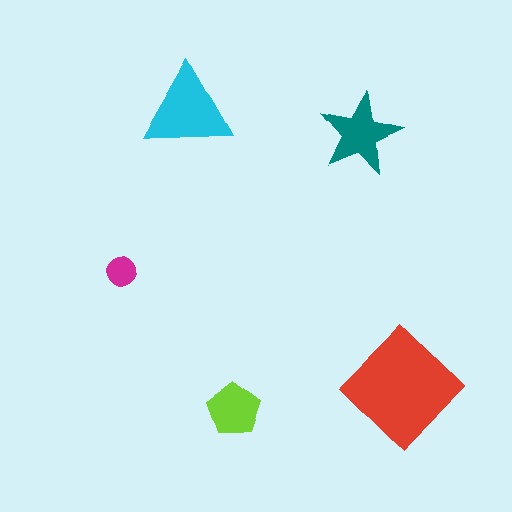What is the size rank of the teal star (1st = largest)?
3rd.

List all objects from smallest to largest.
The magenta circle, the lime pentagon, the teal star, the cyan triangle, the red diamond.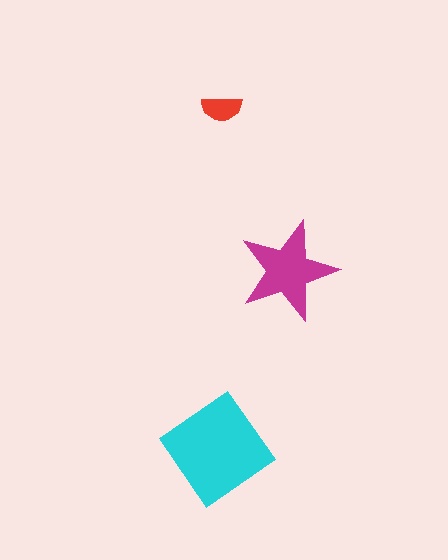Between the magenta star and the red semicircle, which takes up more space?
The magenta star.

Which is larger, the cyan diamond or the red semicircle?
The cyan diamond.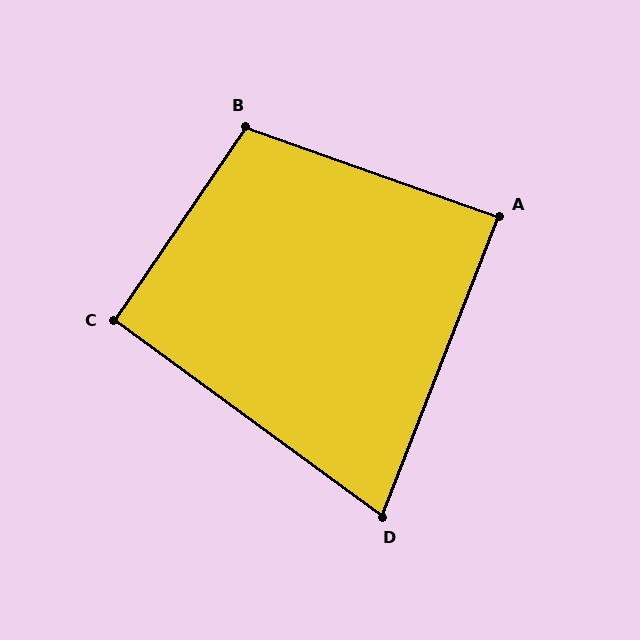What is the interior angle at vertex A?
Approximately 88 degrees (approximately right).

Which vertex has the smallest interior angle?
D, at approximately 75 degrees.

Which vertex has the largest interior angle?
B, at approximately 105 degrees.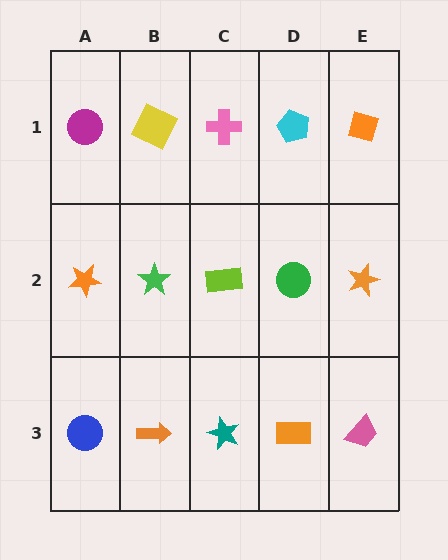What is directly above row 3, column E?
An orange star.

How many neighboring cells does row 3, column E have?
2.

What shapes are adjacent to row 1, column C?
A lime rectangle (row 2, column C), a yellow square (row 1, column B), a cyan pentagon (row 1, column D).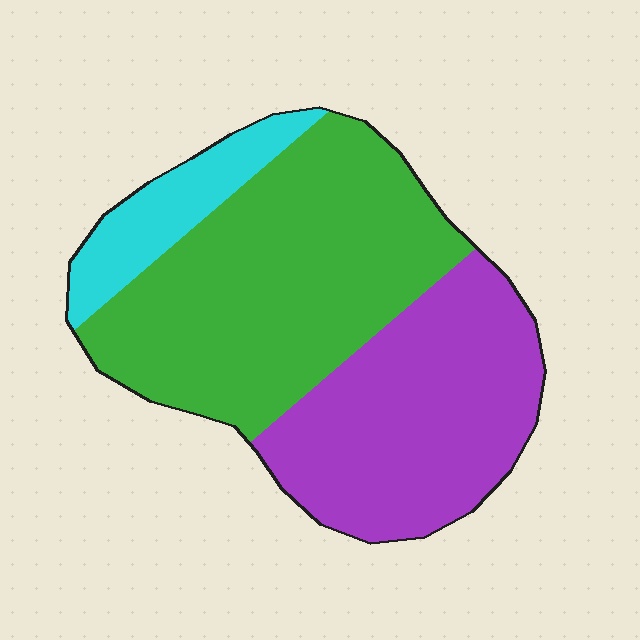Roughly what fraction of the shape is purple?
Purple takes up about three eighths (3/8) of the shape.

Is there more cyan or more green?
Green.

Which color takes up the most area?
Green, at roughly 50%.